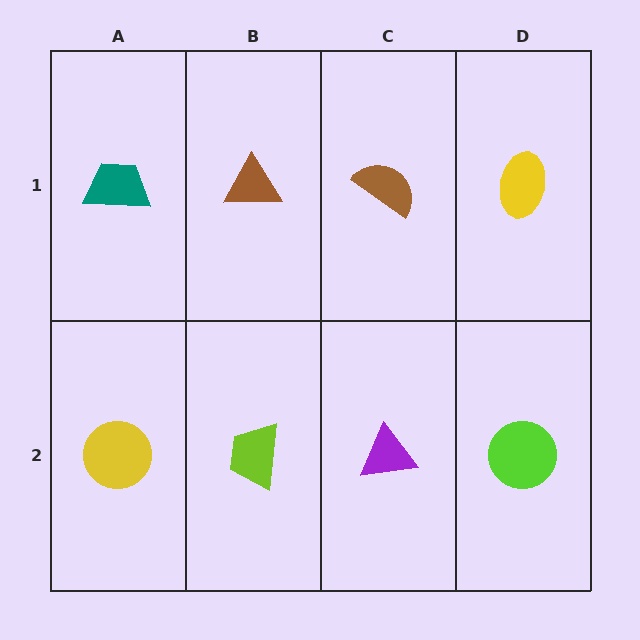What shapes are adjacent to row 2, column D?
A yellow ellipse (row 1, column D), a purple triangle (row 2, column C).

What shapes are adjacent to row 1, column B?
A lime trapezoid (row 2, column B), a teal trapezoid (row 1, column A), a brown semicircle (row 1, column C).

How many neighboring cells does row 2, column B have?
3.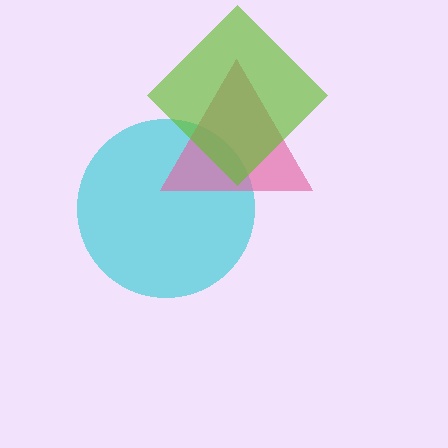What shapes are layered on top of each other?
The layered shapes are: a cyan circle, a pink triangle, a lime diamond.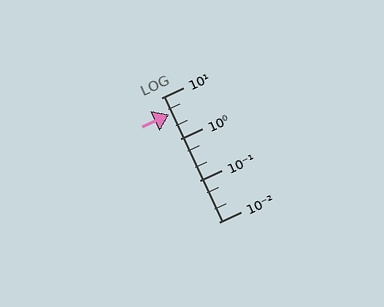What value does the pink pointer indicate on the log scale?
The pointer indicates approximately 3.9.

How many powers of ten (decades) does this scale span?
The scale spans 3 decades, from 0.01 to 10.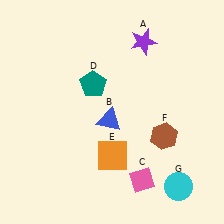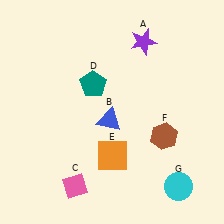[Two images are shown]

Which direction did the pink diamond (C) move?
The pink diamond (C) moved left.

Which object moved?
The pink diamond (C) moved left.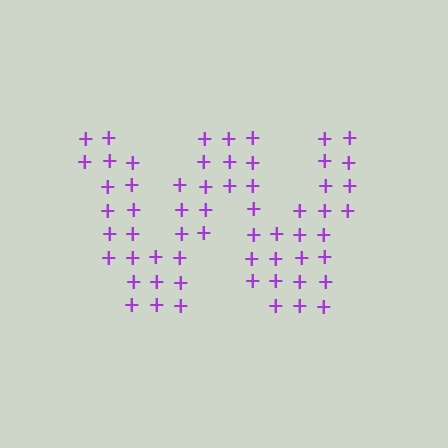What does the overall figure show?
The overall figure shows the letter W.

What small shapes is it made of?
It is made of small plus signs.